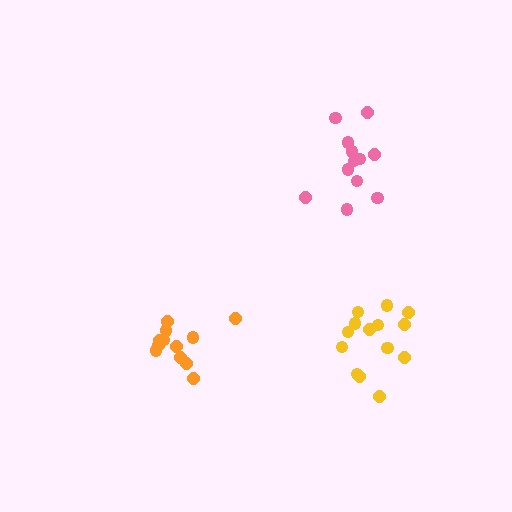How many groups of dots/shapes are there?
There are 3 groups.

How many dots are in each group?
Group 1: 12 dots, Group 2: 12 dots, Group 3: 14 dots (38 total).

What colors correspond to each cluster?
The clusters are colored: orange, pink, yellow.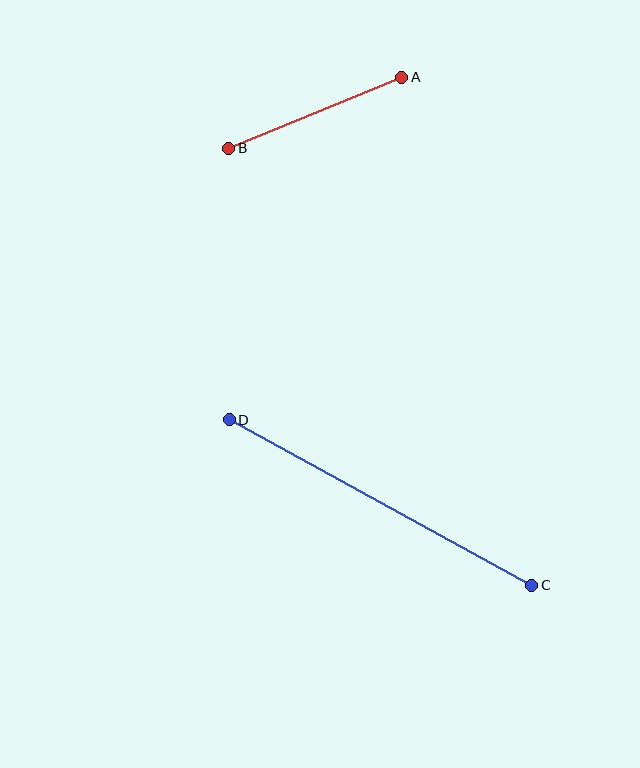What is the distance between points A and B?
The distance is approximately 187 pixels.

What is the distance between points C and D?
The distance is approximately 344 pixels.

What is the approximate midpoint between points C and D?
The midpoint is at approximately (380, 503) pixels.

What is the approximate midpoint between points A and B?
The midpoint is at approximately (315, 113) pixels.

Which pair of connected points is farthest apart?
Points C and D are farthest apart.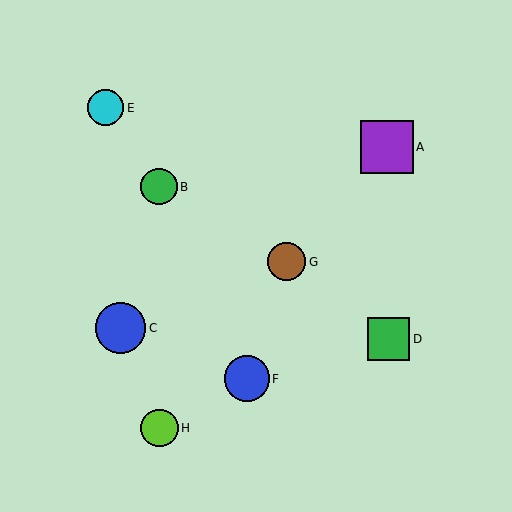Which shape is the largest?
The purple square (labeled A) is the largest.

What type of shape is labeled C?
Shape C is a blue circle.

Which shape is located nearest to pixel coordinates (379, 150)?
The purple square (labeled A) at (387, 147) is nearest to that location.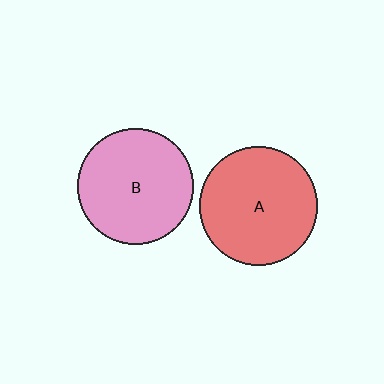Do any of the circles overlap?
No, none of the circles overlap.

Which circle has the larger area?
Circle A (red).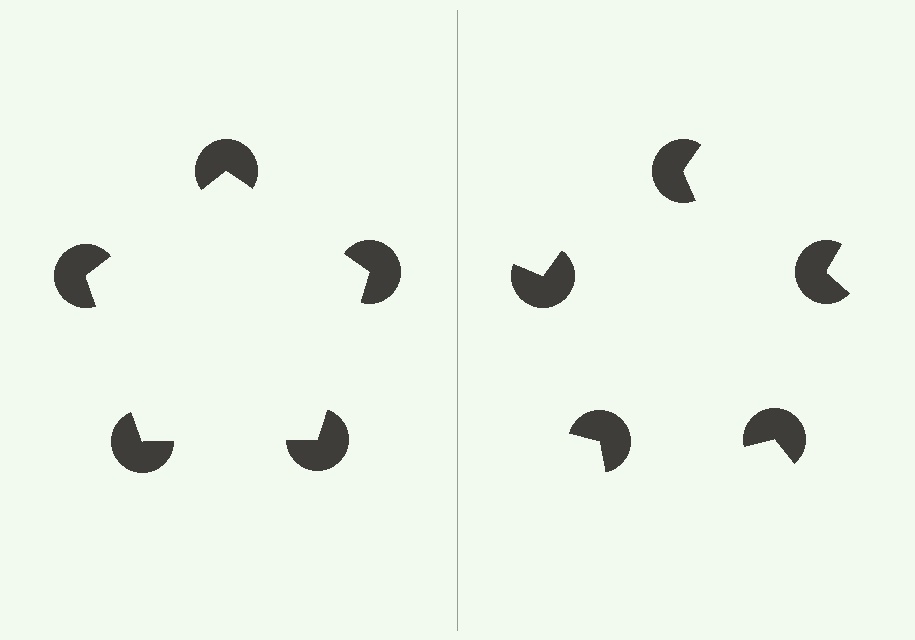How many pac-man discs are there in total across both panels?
10 — 5 on each side.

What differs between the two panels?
The pac-man discs are positioned identically on both sides; only the wedge orientations differ. On the left they align to a pentagon; on the right they are misaligned.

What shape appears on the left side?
An illusory pentagon.